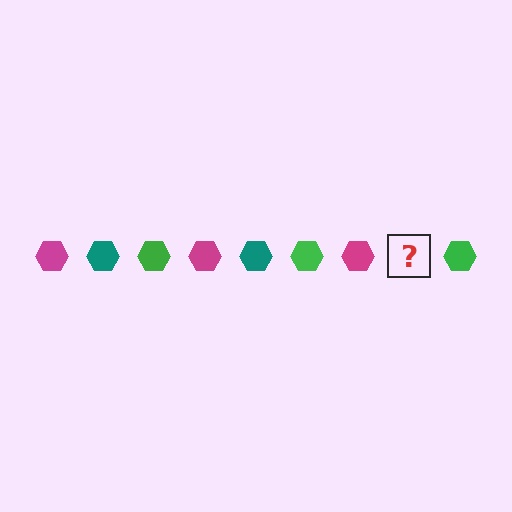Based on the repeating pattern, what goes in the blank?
The blank should be a teal hexagon.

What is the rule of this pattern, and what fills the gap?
The rule is that the pattern cycles through magenta, teal, green hexagons. The gap should be filled with a teal hexagon.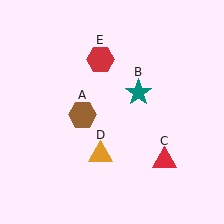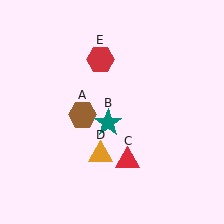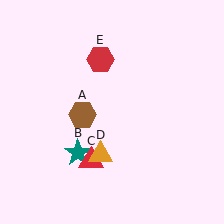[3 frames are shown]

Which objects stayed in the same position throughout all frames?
Brown hexagon (object A) and orange triangle (object D) and red hexagon (object E) remained stationary.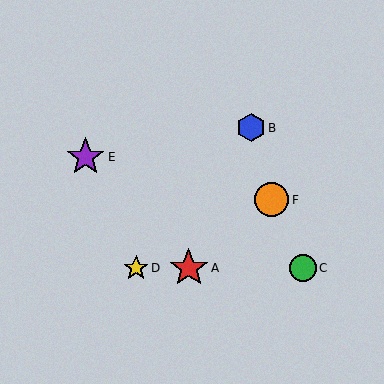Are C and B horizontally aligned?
No, C is at y≈268 and B is at y≈128.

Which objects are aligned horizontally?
Objects A, C, D are aligned horizontally.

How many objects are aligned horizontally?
3 objects (A, C, D) are aligned horizontally.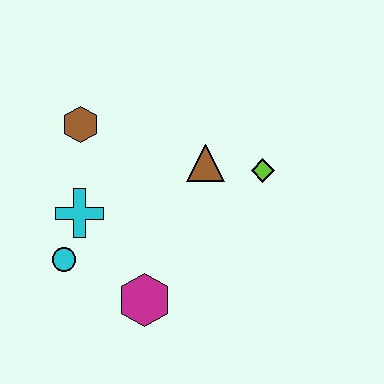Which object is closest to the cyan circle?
The cyan cross is closest to the cyan circle.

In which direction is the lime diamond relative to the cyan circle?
The lime diamond is to the right of the cyan circle.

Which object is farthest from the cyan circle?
The lime diamond is farthest from the cyan circle.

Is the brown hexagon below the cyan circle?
No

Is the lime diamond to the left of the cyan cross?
No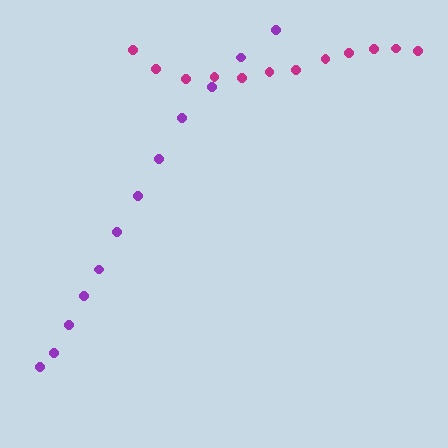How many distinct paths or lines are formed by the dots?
There are 2 distinct paths.